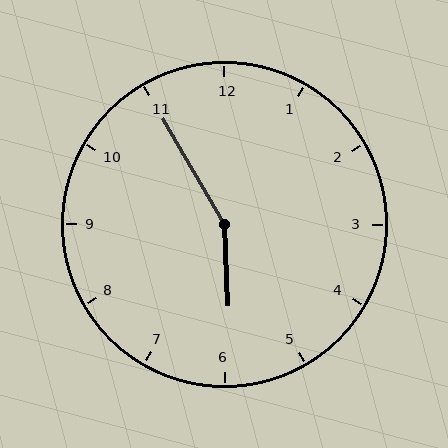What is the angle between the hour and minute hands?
Approximately 152 degrees.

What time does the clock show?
5:55.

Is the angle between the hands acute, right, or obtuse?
It is obtuse.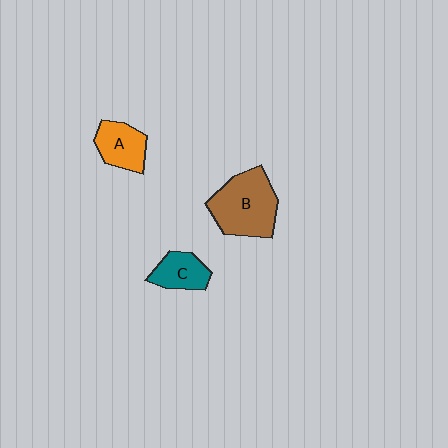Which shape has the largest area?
Shape B (brown).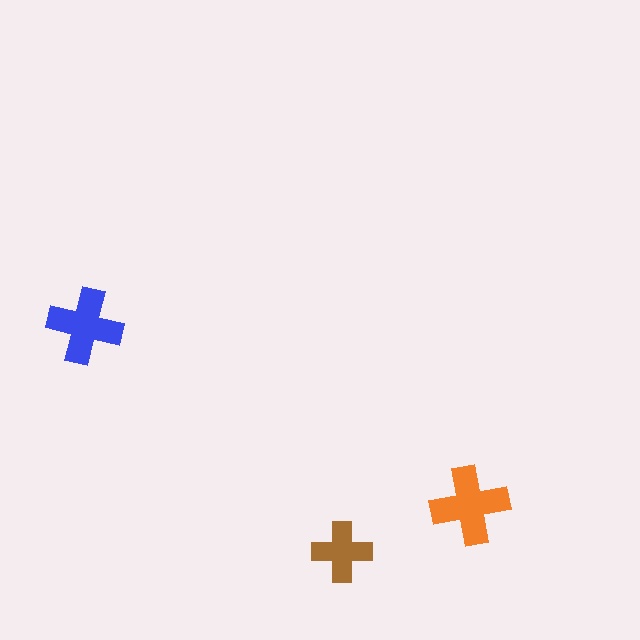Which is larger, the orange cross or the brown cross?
The orange one.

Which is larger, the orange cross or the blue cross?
The orange one.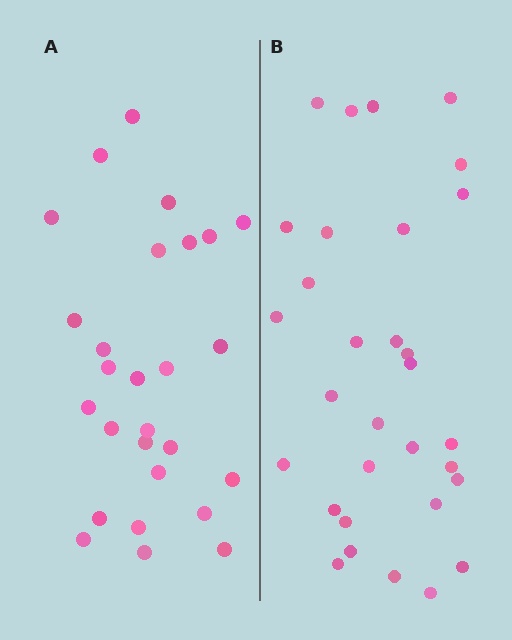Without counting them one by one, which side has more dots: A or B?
Region B (the right region) has more dots.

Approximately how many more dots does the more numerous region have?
Region B has about 4 more dots than region A.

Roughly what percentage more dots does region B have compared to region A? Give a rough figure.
About 15% more.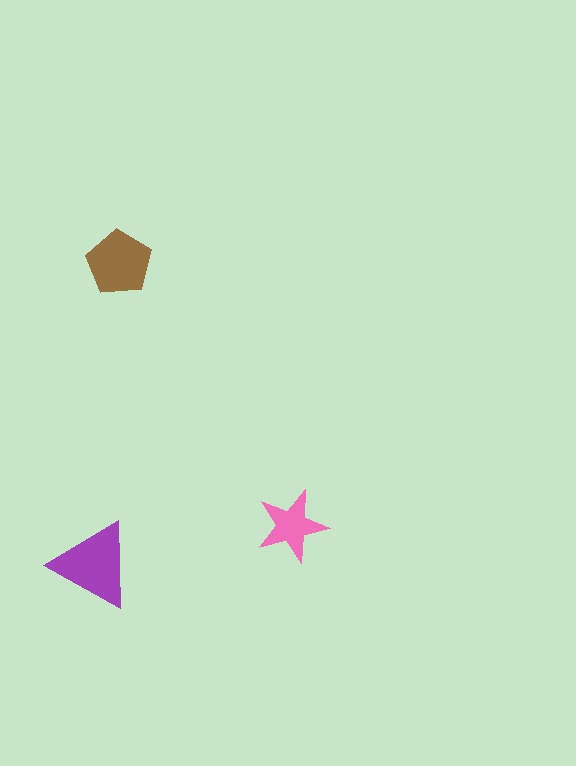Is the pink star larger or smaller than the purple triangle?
Smaller.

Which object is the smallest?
The pink star.